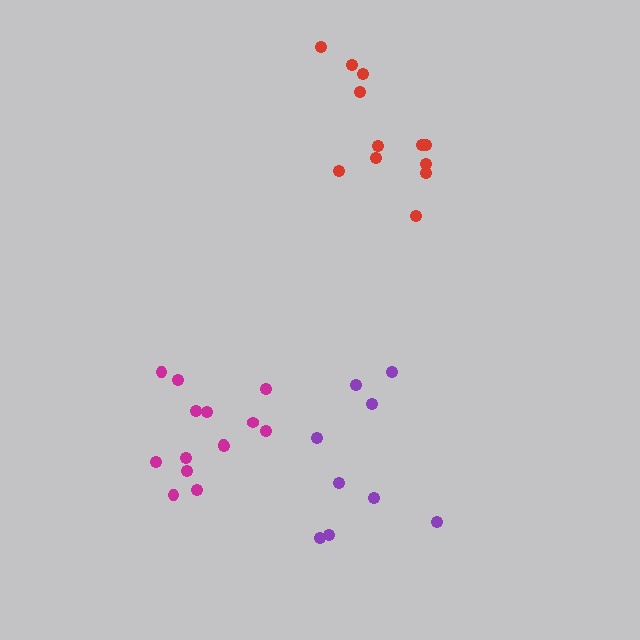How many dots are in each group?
Group 1: 12 dots, Group 2: 9 dots, Group 3: 14 dots (35 total).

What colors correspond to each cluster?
The clusters are colored: red, purple, magenta.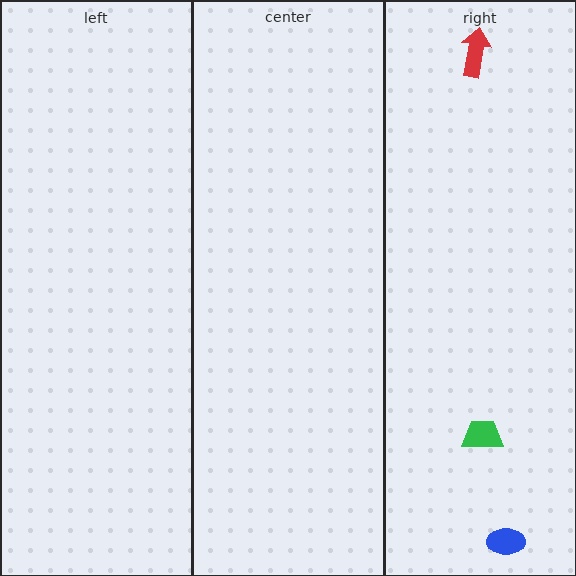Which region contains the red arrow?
The right region.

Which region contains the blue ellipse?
The right region.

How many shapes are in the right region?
3.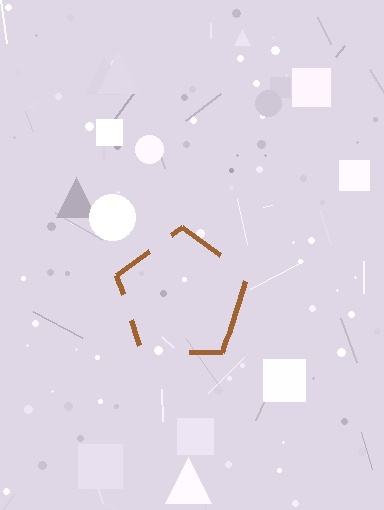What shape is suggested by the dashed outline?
The dashed outline suggests a pentagon.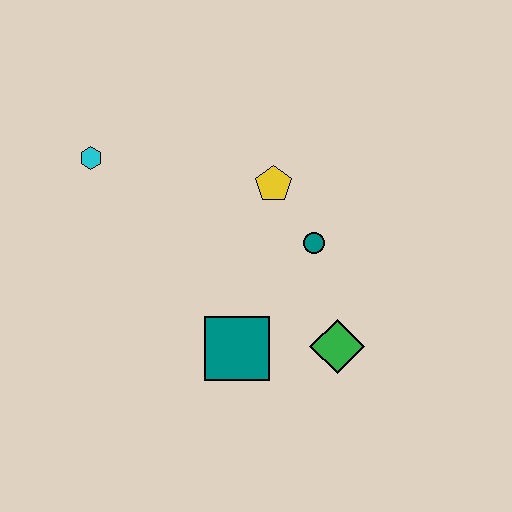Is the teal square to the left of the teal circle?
Yes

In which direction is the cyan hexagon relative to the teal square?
The cyan hexagon is above the teal square.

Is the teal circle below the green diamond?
No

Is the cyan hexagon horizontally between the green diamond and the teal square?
No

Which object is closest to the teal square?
The green diamond is closest to the teal square.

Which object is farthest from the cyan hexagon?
The green diamond is farthest from the cyan hexagon.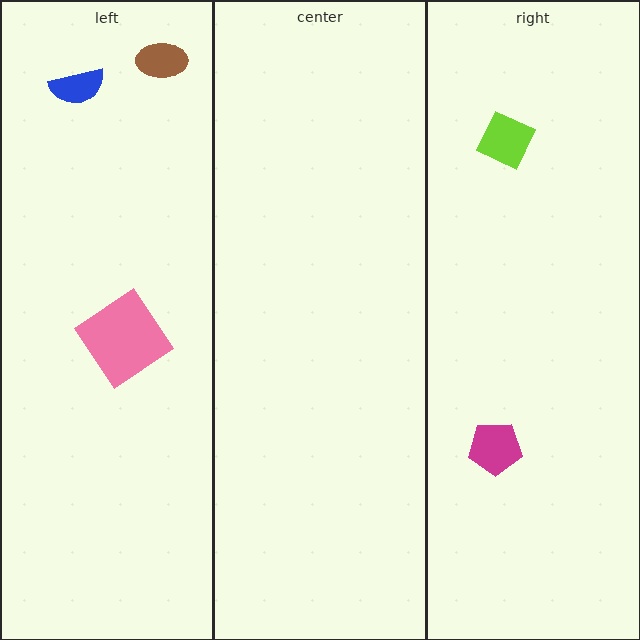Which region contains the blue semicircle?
The left region.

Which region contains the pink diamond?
The left region.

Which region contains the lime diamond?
The right region.